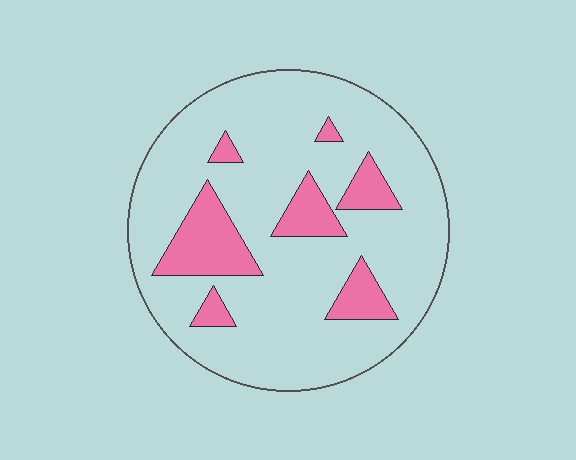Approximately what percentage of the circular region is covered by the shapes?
Approximately 20%.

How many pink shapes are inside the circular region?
7.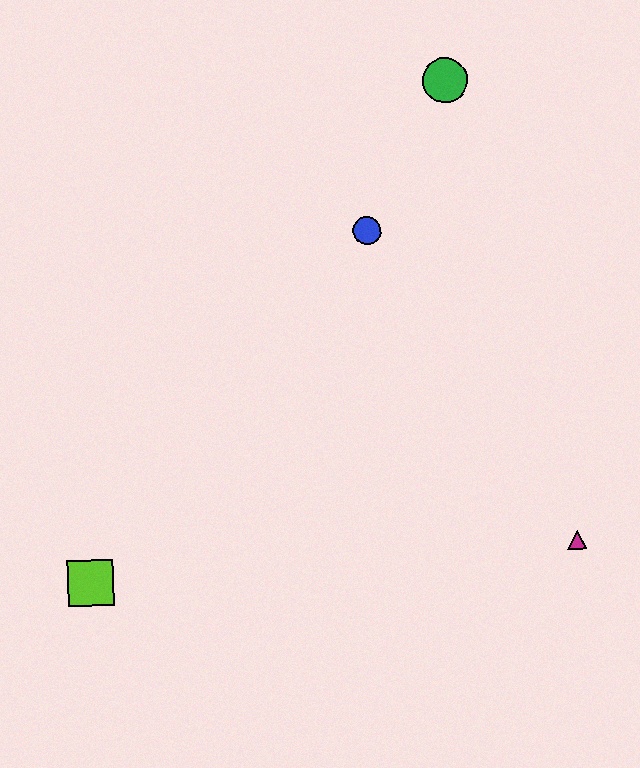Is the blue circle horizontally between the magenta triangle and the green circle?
No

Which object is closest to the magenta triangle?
The blue circle is closest to the magenta triangle.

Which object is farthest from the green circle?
The lime square is farthest from the green circle.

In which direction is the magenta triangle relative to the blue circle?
The magenta triangle is below the blue circle.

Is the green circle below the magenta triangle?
No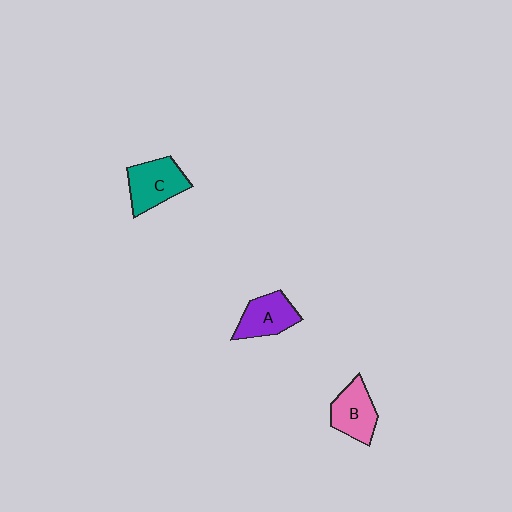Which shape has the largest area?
Shape C (teal).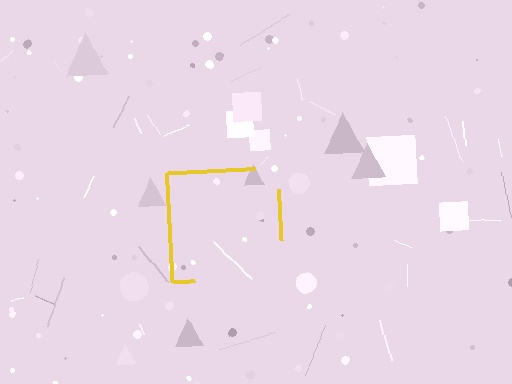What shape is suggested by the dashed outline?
The dashed outline suggests a square.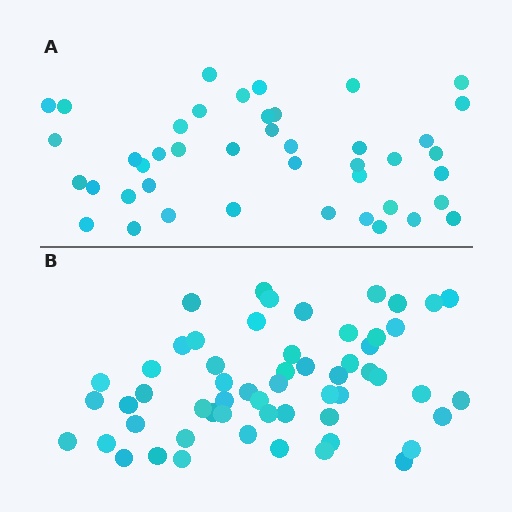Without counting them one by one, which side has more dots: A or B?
Region B (the bottom region) has more dots.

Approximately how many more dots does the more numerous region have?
Region B has approximately 15 more dots than region A.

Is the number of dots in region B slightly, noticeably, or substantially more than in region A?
Region B has noticeably more, but not dramatically so. The ratio is roughly 1.3 to 1.